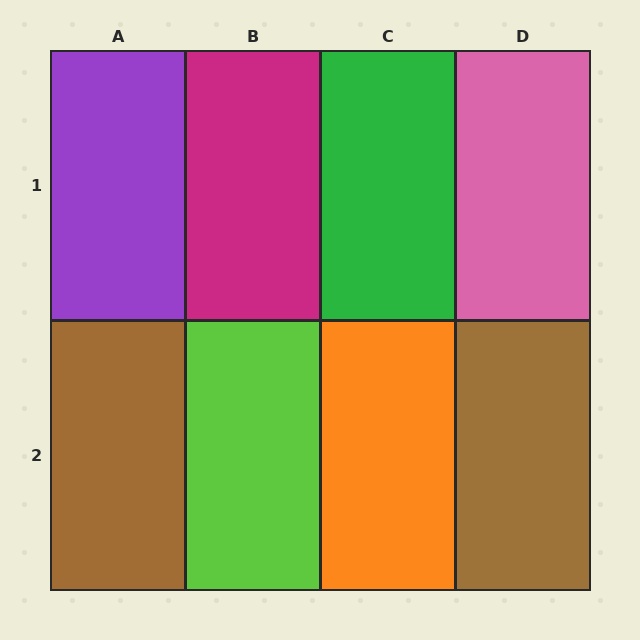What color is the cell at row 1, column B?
Magenta.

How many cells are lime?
1 cell is lime.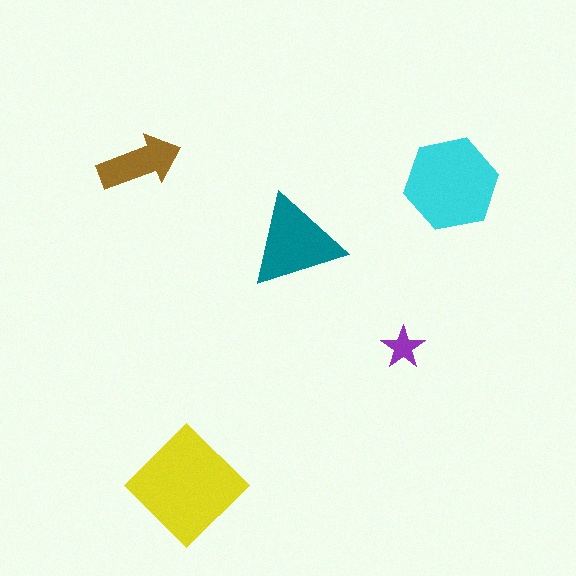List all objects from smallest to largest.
The purple star, the brown arrow, the teal triangle, the cyan hexagon, the yellow diamond.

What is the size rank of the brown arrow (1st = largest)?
4th.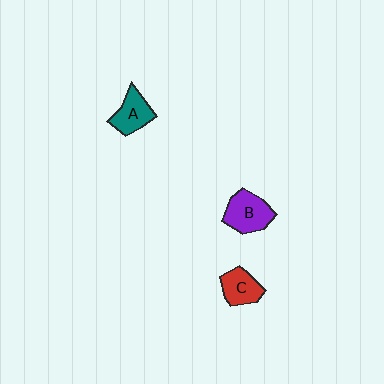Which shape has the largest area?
Shape B (purple).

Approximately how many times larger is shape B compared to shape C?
Approximately 1.3 times.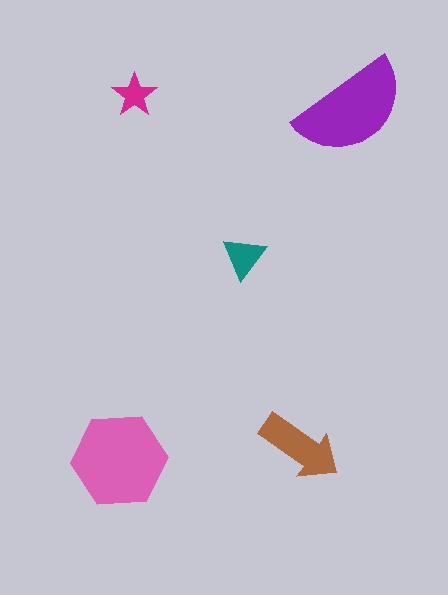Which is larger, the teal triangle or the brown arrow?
The brown arrow.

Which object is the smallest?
The magenta star.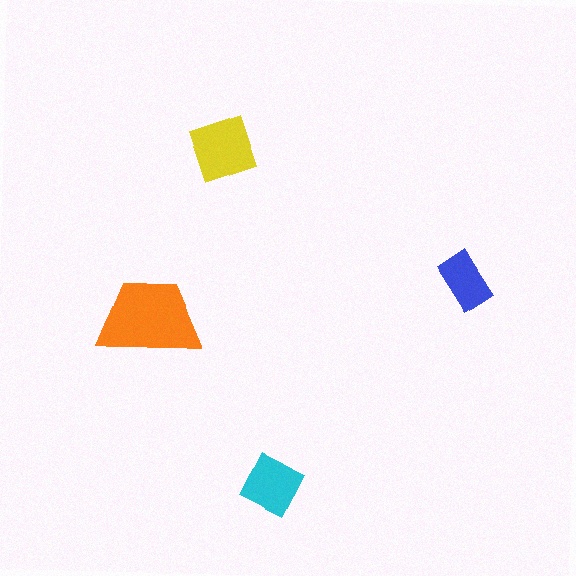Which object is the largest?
The orange trapezoid.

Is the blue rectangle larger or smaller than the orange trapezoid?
Smaller.